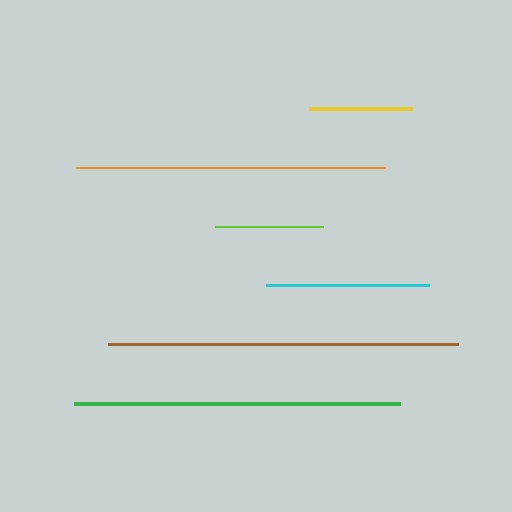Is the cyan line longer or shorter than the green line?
The green line is longer than the cyan line.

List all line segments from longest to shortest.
From longest to shortest: brown, green, orange, cyan, lime, yellow.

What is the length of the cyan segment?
The cyan segment is approximately 163 pixels long.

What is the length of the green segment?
The green segment is approximately 326 pixels long.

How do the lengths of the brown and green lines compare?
The brown and green lines are approximately the same length.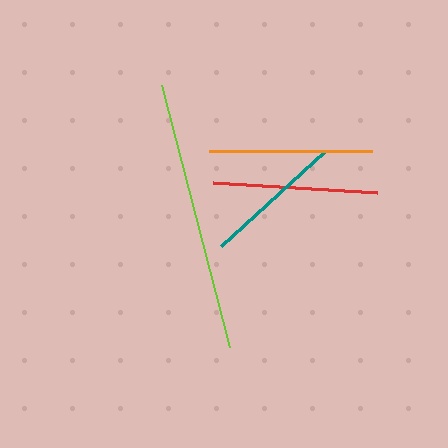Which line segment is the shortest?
The teal line is the shortest at approximately 141 pixels.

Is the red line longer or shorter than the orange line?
The red line is longer than the orange line.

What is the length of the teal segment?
The teal segment is approximately 141 pixels long.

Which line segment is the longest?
The lime line is the longest at approximately 271 pixels.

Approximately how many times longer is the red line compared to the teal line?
The red line is approximately 1.2 times the length of the teal line.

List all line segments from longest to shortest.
From longest to shortest: lime, red, orange, teal.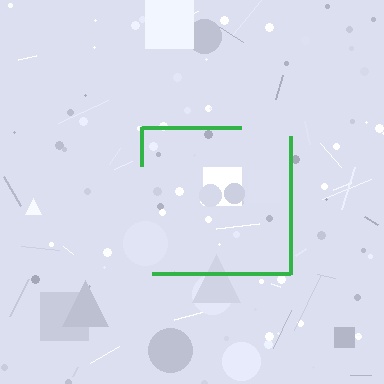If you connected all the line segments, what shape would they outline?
They would outline a square.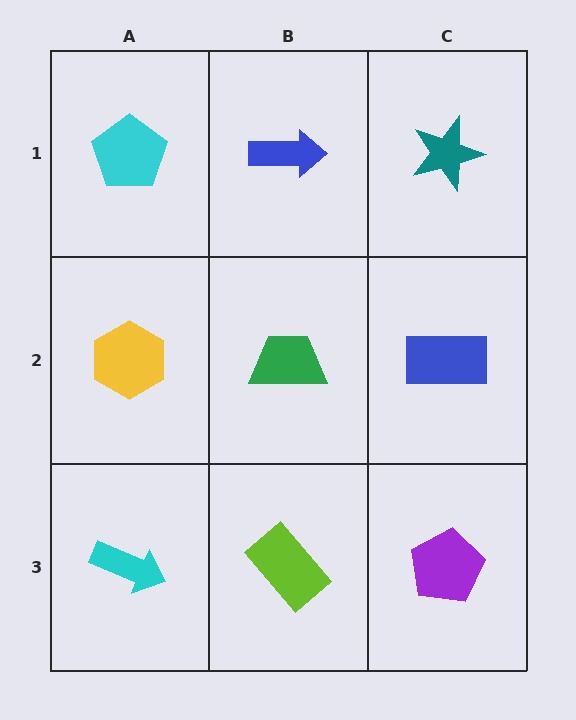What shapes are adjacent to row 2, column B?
A blue arrow (row 1, column B), a lime rectangle (row 3, column B), a yellow hexagon (row 2, column A), a blue rectangle (row 2, column C).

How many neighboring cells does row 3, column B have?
3.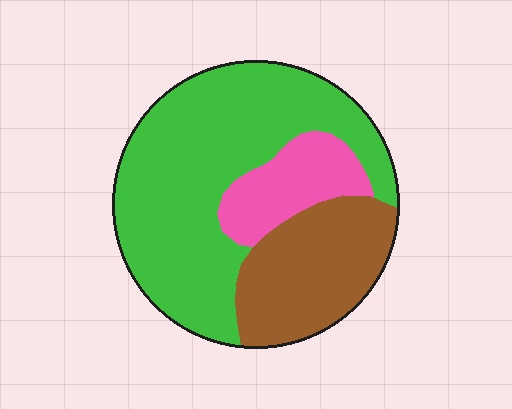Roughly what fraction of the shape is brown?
Brown covers 27% of the shape.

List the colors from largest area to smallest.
From largest to smallest: green, brown, pink.